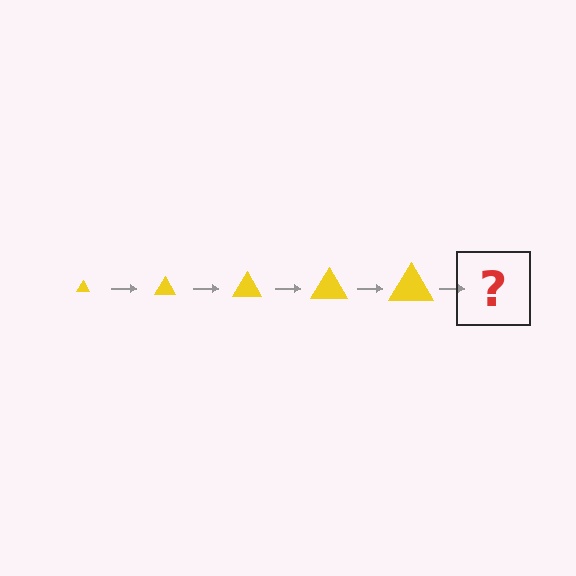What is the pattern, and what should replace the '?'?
The pattern is that the triangle gets progressively larger each step. The '?' should be a yellow triangle, larger than the previous one.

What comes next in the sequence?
The next element should be a yellow triangle, larger than the previous one.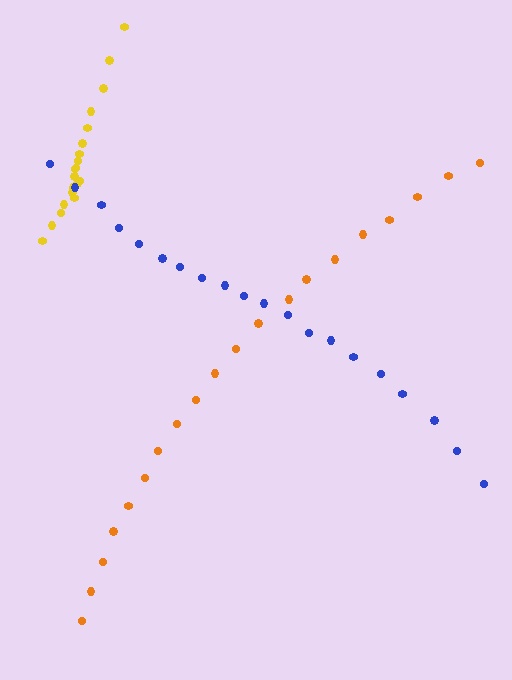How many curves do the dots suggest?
There are 3 distinct paths.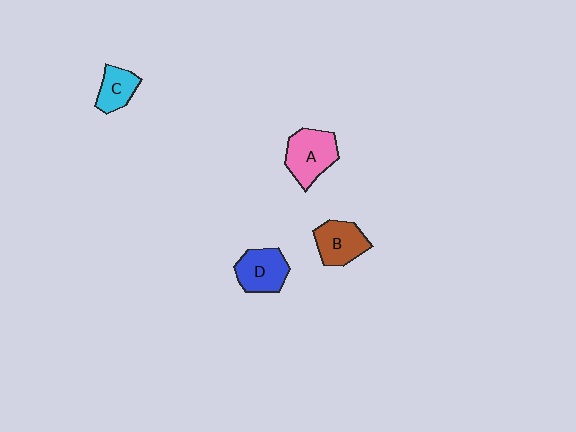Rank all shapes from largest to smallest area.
From largest to smallest: A (pink), D (blue), B (brown), C (cyan).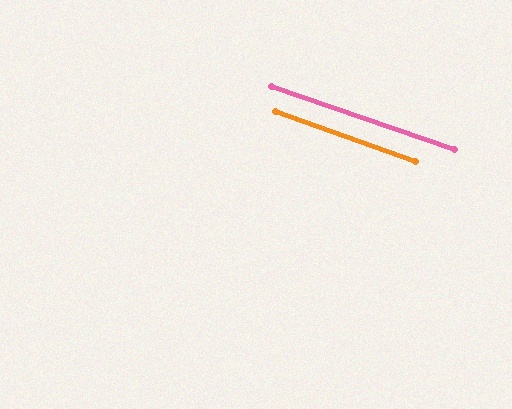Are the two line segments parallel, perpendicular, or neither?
Parallel — their directions differ by only 0.5°.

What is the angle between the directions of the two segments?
Approximately 0 degrees.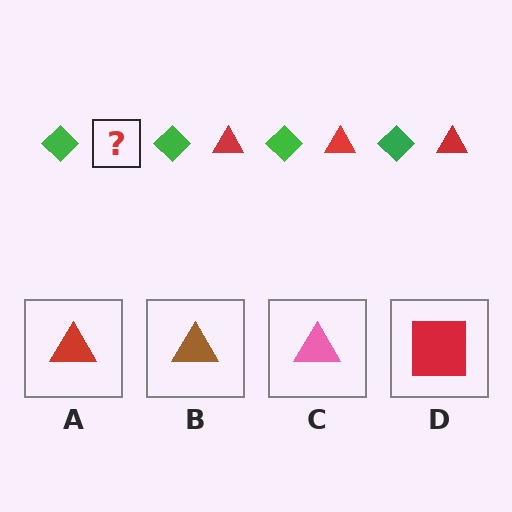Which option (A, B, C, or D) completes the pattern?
A.